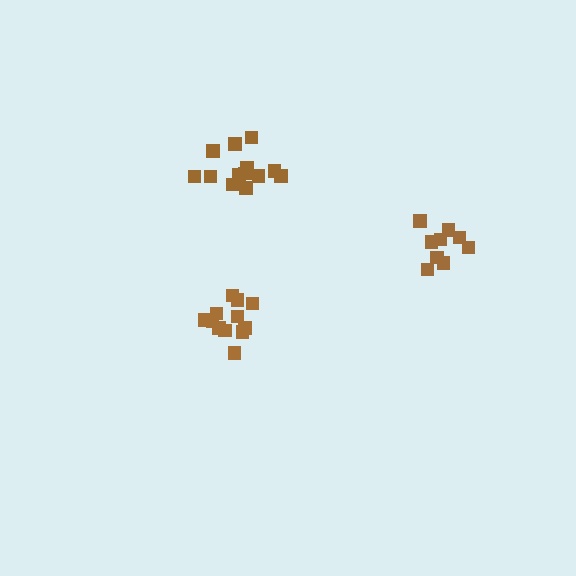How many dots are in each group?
Group 1: 9 dots, Group 2: 13 dots, Group 3: 12 dots (34 total).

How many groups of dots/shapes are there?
There are 3 groups.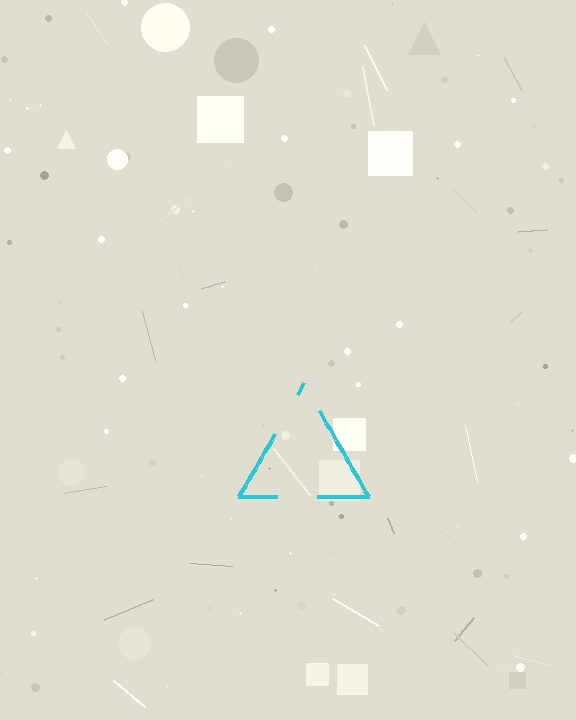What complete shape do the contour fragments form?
The contour fragments form a triangle.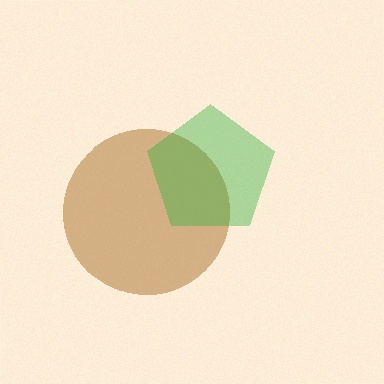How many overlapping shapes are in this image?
There are 2 overlapping shapes in the image.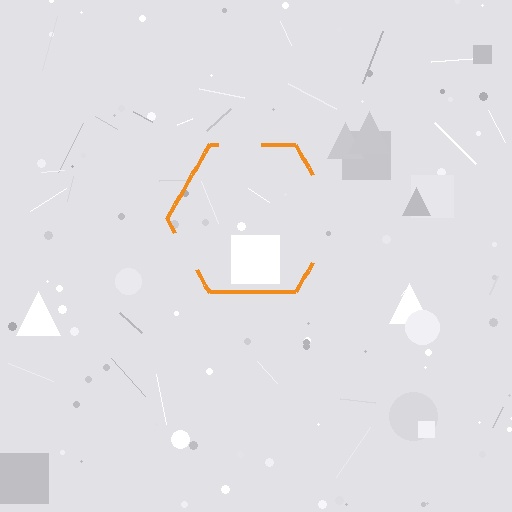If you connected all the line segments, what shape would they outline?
They would outline a hexagon.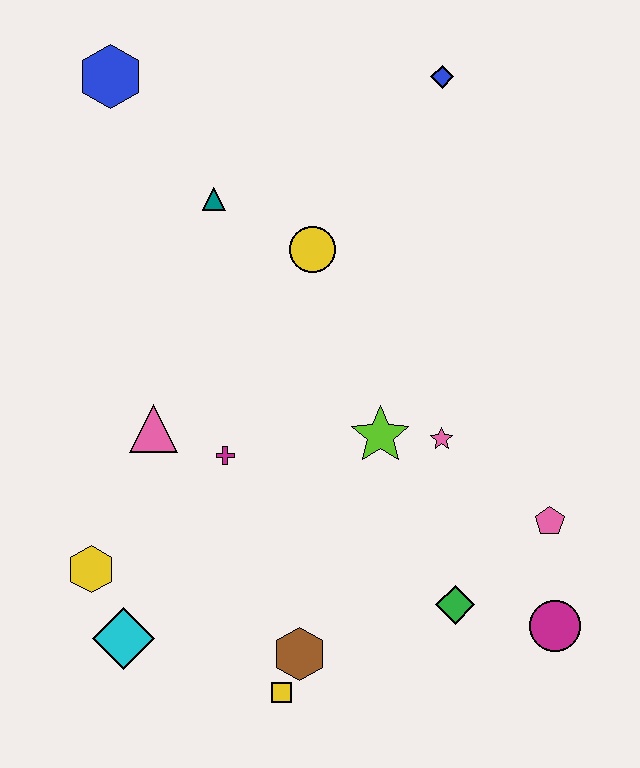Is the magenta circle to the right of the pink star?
Yes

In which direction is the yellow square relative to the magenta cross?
The yellow square is below the magenta cross.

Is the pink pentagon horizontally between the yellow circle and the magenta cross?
No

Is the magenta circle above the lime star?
No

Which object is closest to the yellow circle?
The teal triangle is closest to the yellow circle.